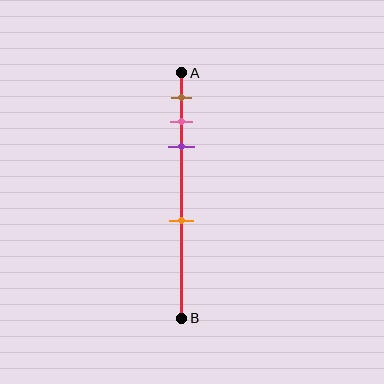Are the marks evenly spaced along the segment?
No, the marks are not evenly spaced.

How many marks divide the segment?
There are 4 marks dividing the segment.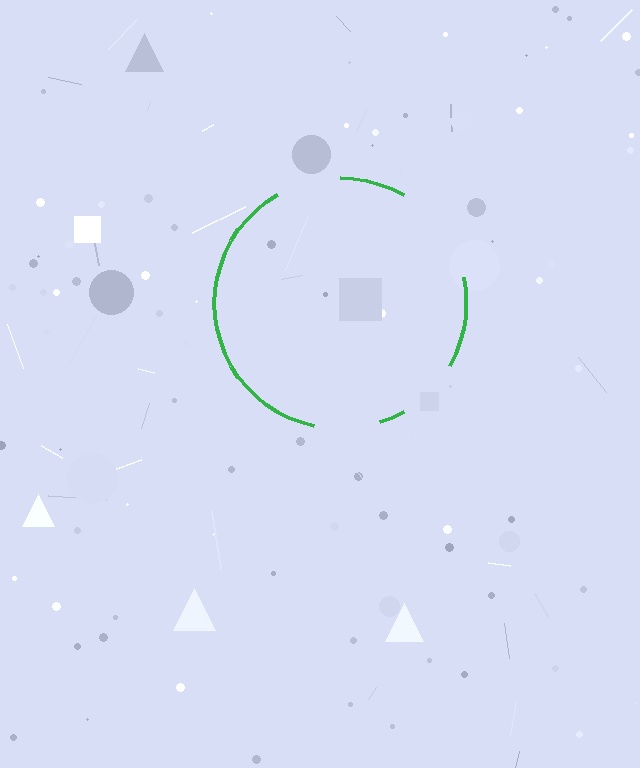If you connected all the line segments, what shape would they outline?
They would outline a circle.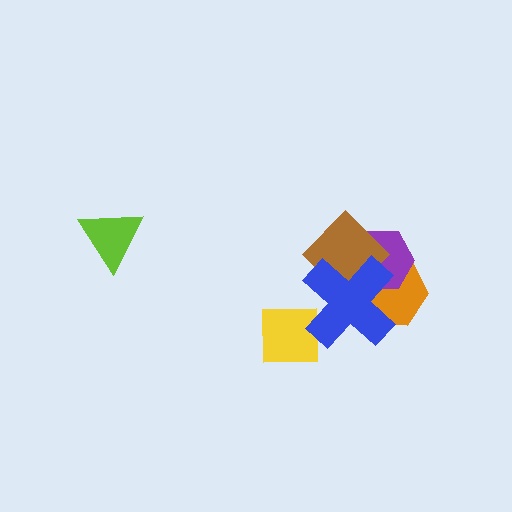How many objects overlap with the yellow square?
1 object overlaps with the yellow square.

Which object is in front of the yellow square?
The blue cross is in front of the yellow square.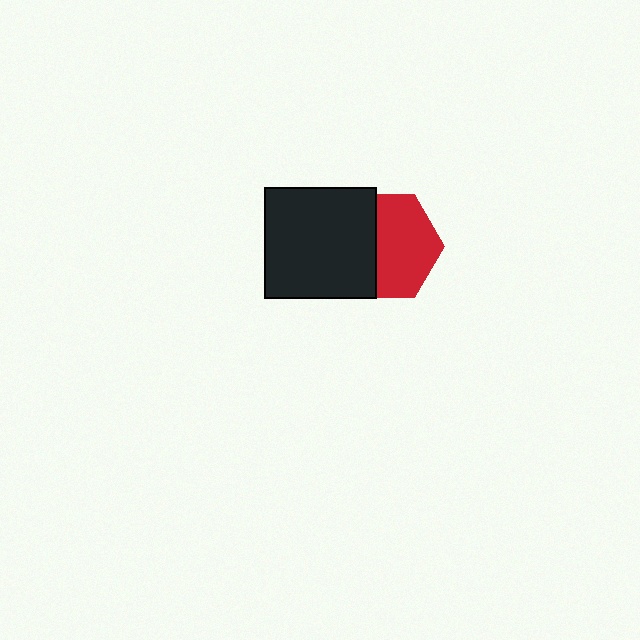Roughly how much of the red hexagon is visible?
About half of it is visible (roughly 58%).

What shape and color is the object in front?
The object in front is a black square.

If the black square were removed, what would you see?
You would see the complete red hexagon.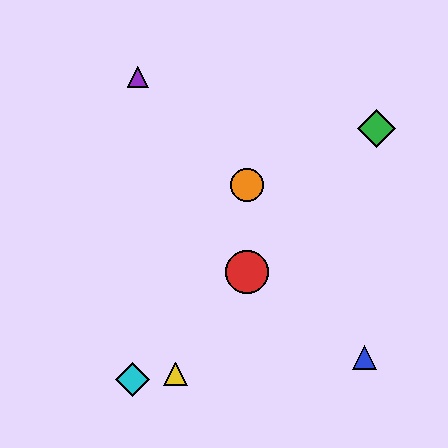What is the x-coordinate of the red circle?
The red circle is at x≈247.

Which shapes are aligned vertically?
The red circle, the orange circle are aligned vertically.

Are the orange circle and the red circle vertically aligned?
Yes, both are at x≈247.